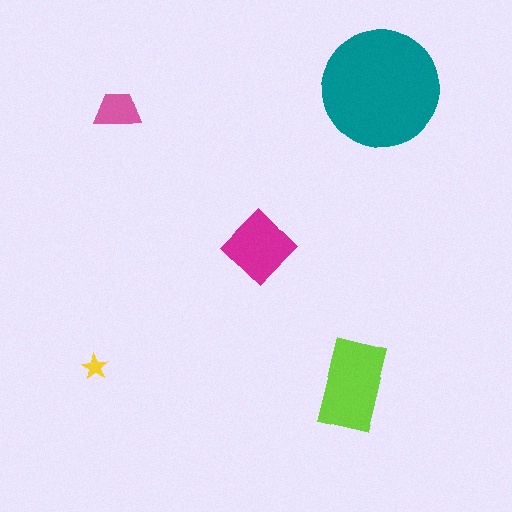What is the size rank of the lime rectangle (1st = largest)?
2nd.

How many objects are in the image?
There are 5 objects in the image.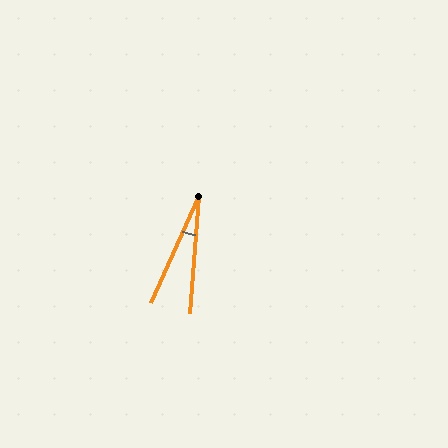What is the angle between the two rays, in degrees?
Approximately 20 degrees.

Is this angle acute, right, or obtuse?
It is acute.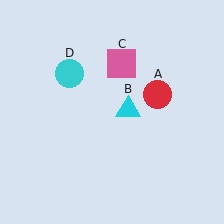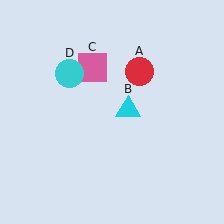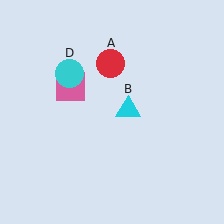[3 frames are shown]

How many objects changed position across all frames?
2 objects changed position: red circle (object A), pink square (object C).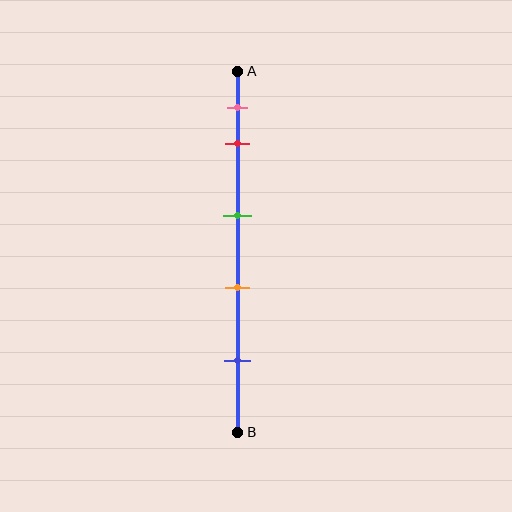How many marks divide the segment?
There are 5 marks dividing the segment.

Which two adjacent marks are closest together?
The pink and red marks are the closest adjacent pair.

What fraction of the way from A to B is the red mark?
The red mark is approximately 20% (0.2) of the way from A to B.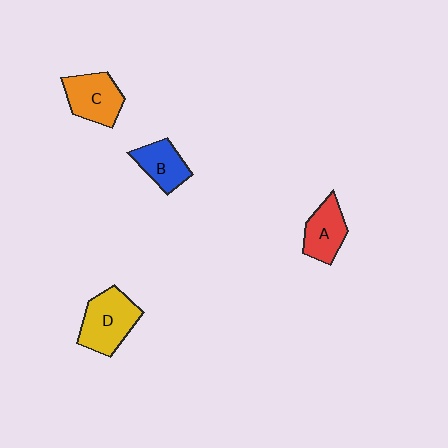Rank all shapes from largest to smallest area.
From largest to smallest: D (yellow), C (orange), A (red), B (blue).